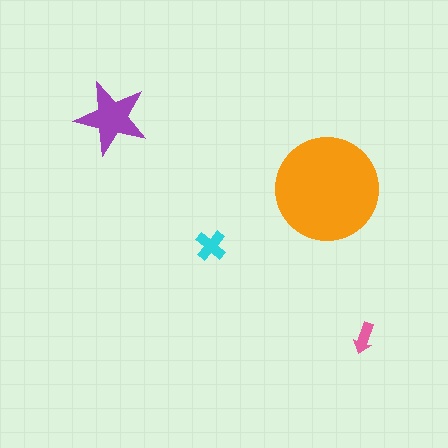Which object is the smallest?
The pink arrow.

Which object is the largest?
The orange circle.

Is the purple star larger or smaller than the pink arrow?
Larger.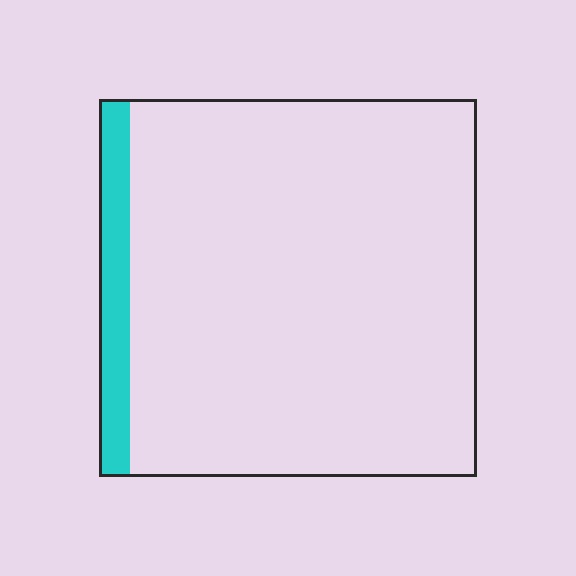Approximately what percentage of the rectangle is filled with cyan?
Approximately 10%.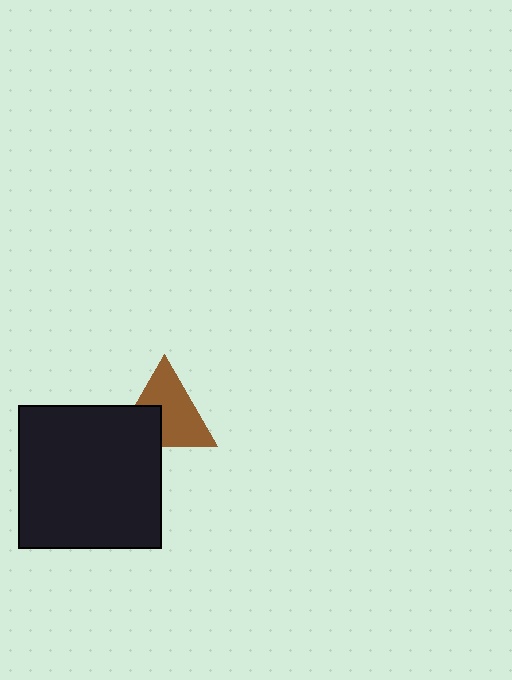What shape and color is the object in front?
The object in front is a black square.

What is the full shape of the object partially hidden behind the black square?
The partially hidden object is a brown triangle.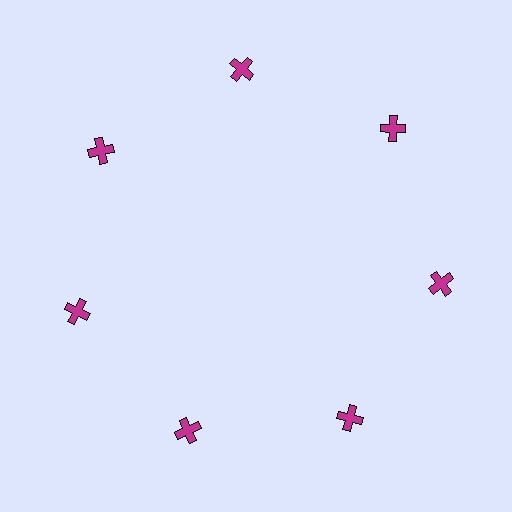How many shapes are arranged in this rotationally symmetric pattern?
There are 7 shapes, arranged in 7 groups of 1.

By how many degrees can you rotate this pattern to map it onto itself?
The pattern maps onto itself every 51 degrees of rotation.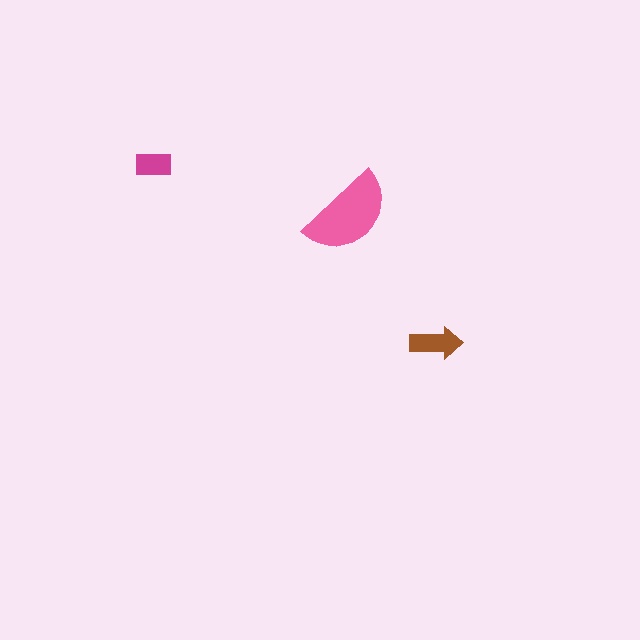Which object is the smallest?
The magenta rectangle.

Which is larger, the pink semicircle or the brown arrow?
The pink semicircle.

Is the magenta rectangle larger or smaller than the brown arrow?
Smaller.